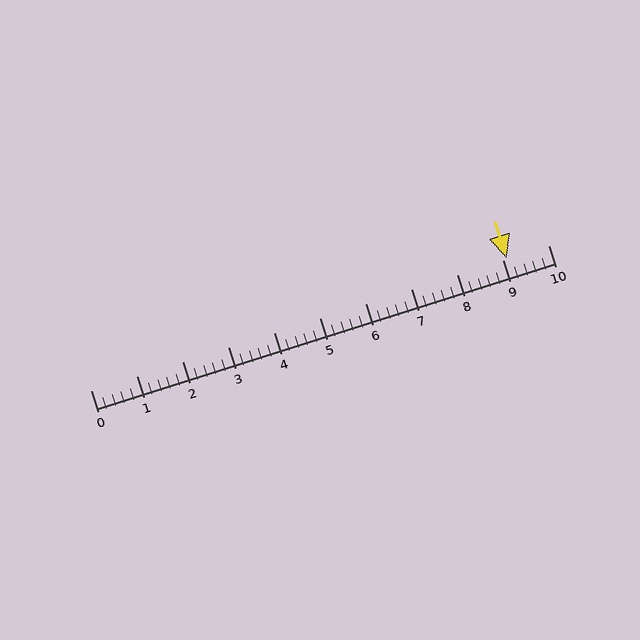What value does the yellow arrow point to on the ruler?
The yellow arrow points to approximately 9.1.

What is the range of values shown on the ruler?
The ruler shows values from 0 to 10.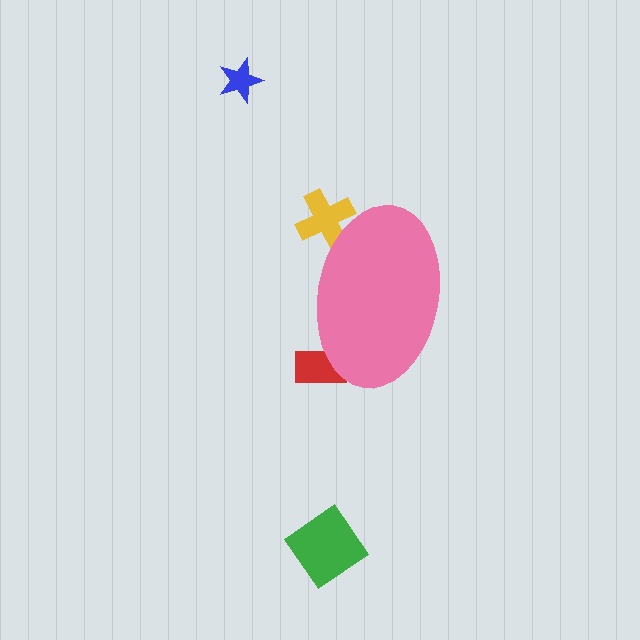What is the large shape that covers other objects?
A pink ellipse.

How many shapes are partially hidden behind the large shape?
2 shapes are partially hidden.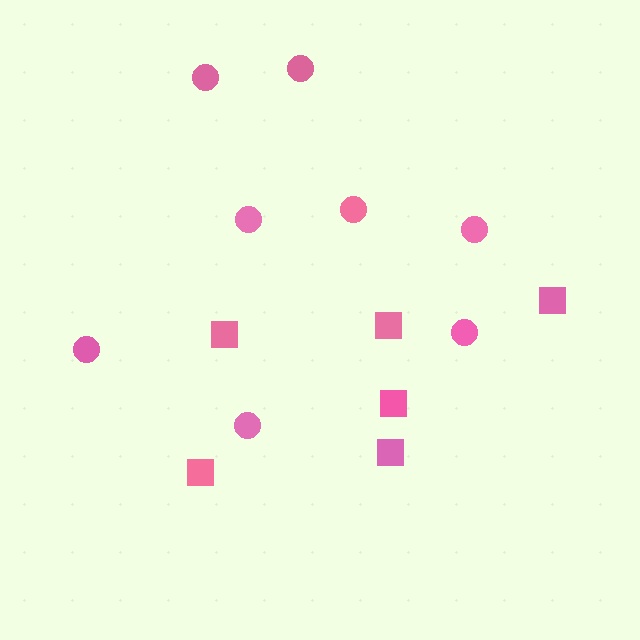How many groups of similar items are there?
There are 2 groups: one group of circles (8) and one group of squares (6).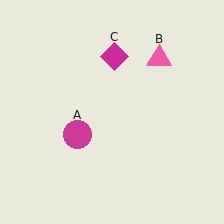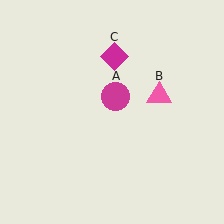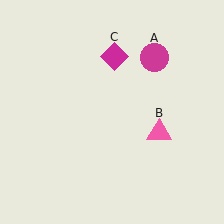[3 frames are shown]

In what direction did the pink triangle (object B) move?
The pink triangle (object B) moved down.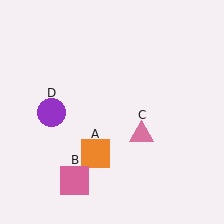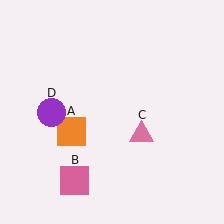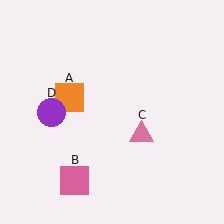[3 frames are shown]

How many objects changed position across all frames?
1 object changed position: orange square (object A).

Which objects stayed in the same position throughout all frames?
Pink square (object B) and pink triangle (object C) and purple circle (object D) remained stationary.